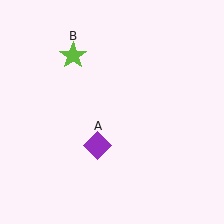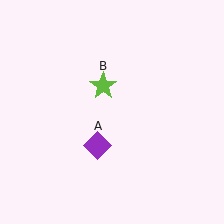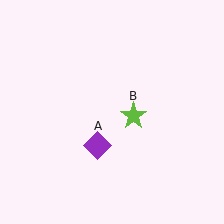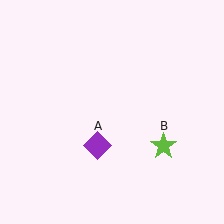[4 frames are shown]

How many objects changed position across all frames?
1 object changed position: lime star (object B).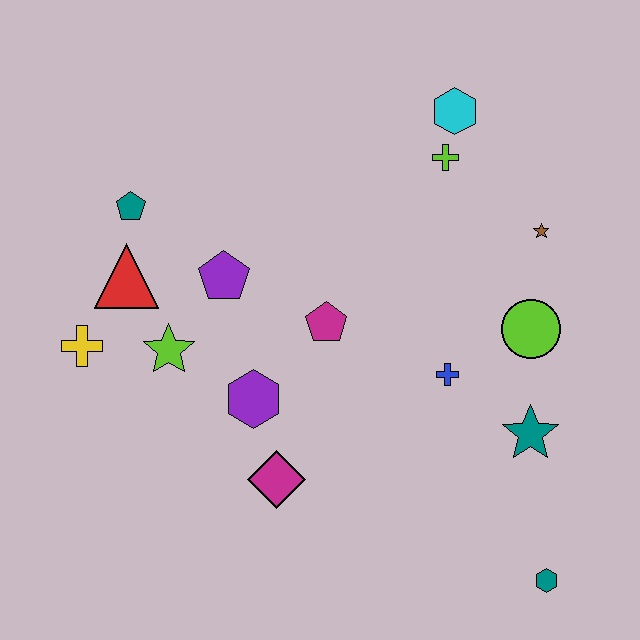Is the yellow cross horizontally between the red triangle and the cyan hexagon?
No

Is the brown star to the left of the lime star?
No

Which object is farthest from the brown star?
The yellow cross is farthest from the brown star.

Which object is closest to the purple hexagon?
The magenta diamond is closest to the purple hexagon.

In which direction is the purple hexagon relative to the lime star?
The purple hexagon is to the right of the lime star.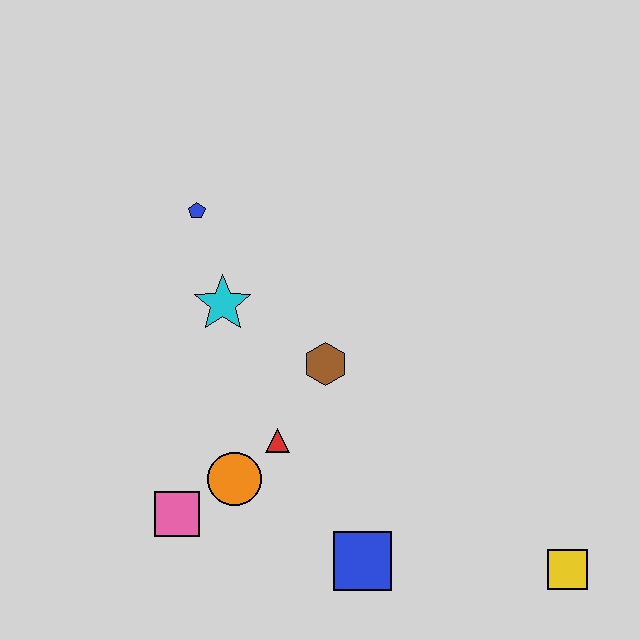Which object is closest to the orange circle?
The red triangle is closest to the orange circle.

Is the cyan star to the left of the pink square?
No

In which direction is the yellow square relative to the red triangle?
The yellow square is to the right of the red triangle.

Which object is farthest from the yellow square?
The blue pentagon is farthest from the yellow square.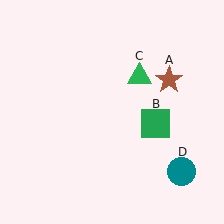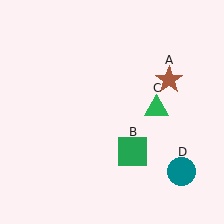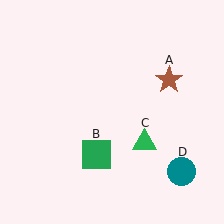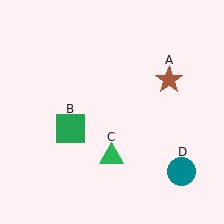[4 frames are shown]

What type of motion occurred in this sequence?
The green square (object B), green triangle (object C) rotated clockwise around the center of the scene.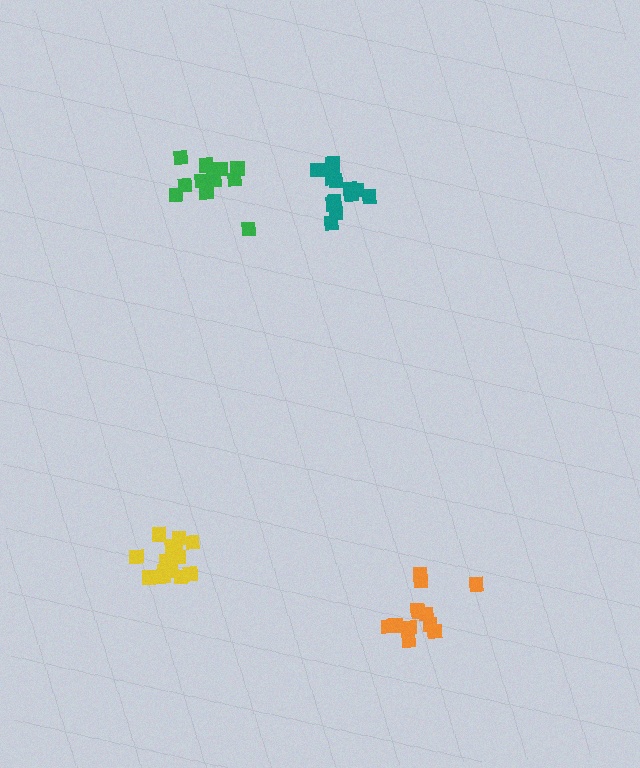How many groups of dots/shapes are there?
There are 4 groups.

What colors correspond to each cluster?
The clusters are colored: teal, green, orange, yellow.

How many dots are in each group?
Group 1: 13 dots, Group 2: 11 dots, Group 3: 12 dots, Group 4: 15 dots (51 total).